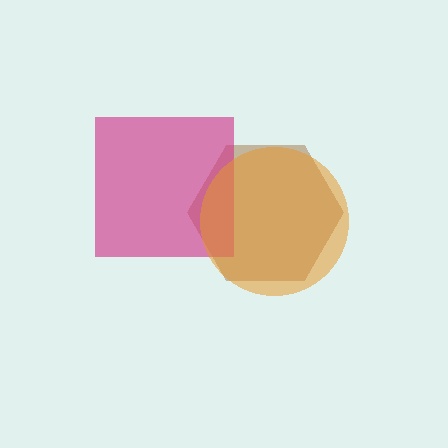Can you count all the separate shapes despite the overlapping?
Yes, there are 3 separate shapes.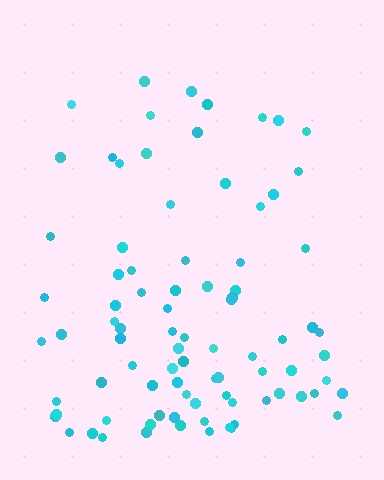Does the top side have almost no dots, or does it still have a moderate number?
Still a moderate number, just noticeably fewer than the bottom.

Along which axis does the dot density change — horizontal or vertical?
Vertical.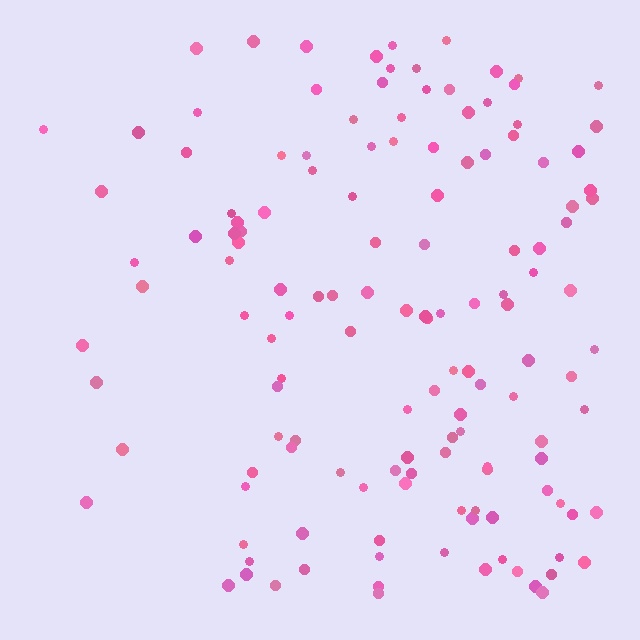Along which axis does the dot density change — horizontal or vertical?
Horizontal.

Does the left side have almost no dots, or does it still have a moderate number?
Still a moderate number, just noticeably fewer than the right.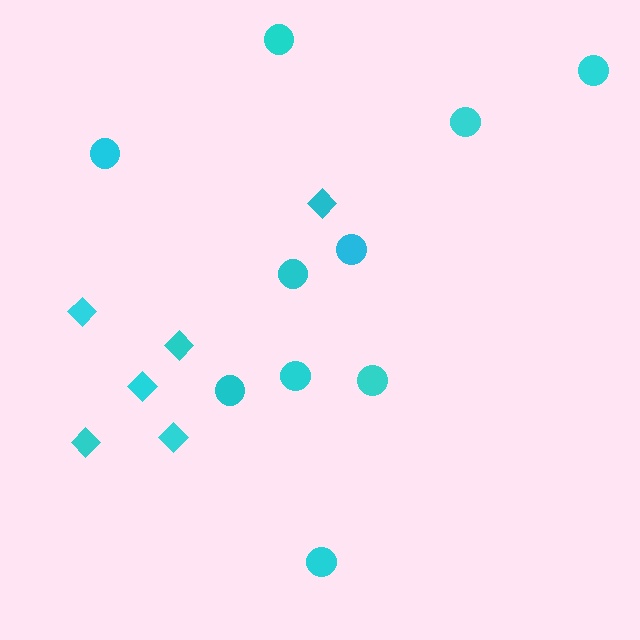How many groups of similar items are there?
There are 2 groups: one group of diamonds (6) and one group of circles (10).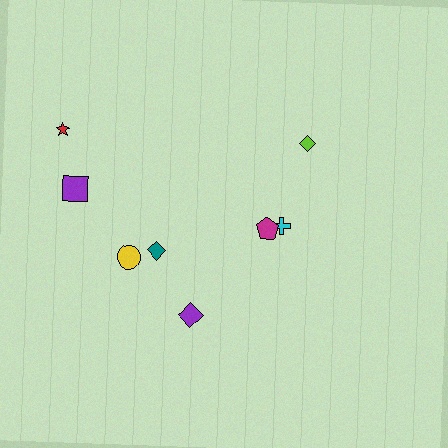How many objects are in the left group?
There are 5 objects.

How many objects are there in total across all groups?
There are 8 objects.